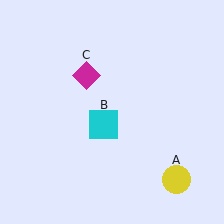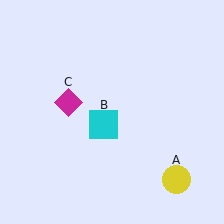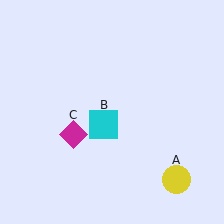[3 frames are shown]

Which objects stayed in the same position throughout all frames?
Yellow circle (object A) and cyan square (object B) remained stationary.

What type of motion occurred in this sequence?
The magenta diamond (object C) rotated counterclockwise around the center of the scene.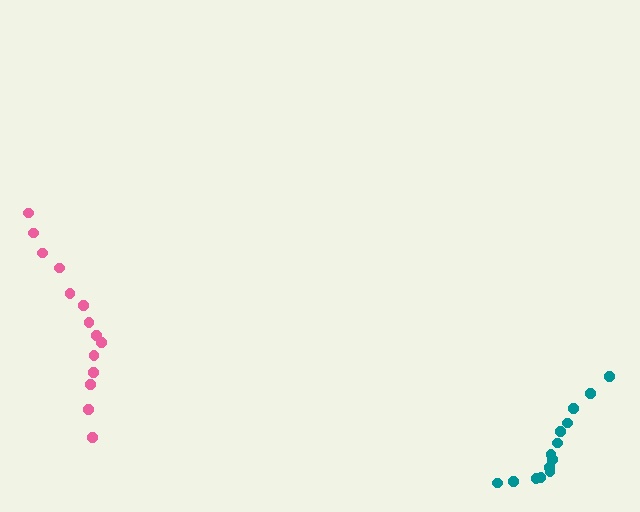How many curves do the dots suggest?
There are 2 distinct paths.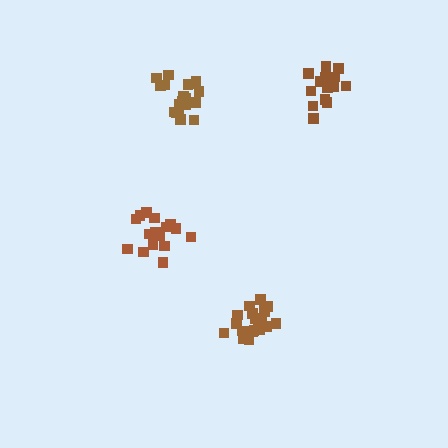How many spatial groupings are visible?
There are 4 spatial groupings.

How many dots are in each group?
Group 1: 20 dots, Group 2: 17 dots, Group 3: 16 dots, Group 4: 19 dots (72 total).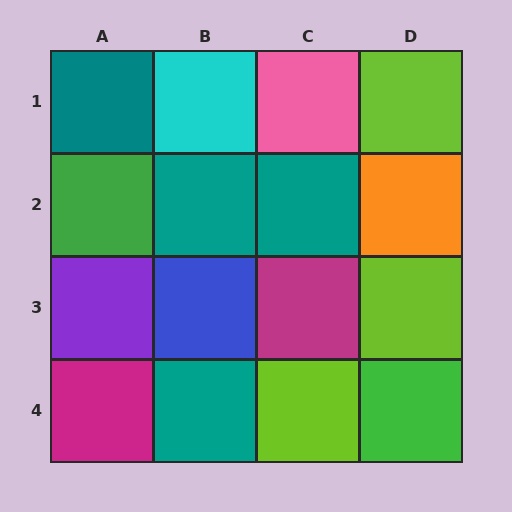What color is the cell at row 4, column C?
Lime.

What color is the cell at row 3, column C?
Magenta.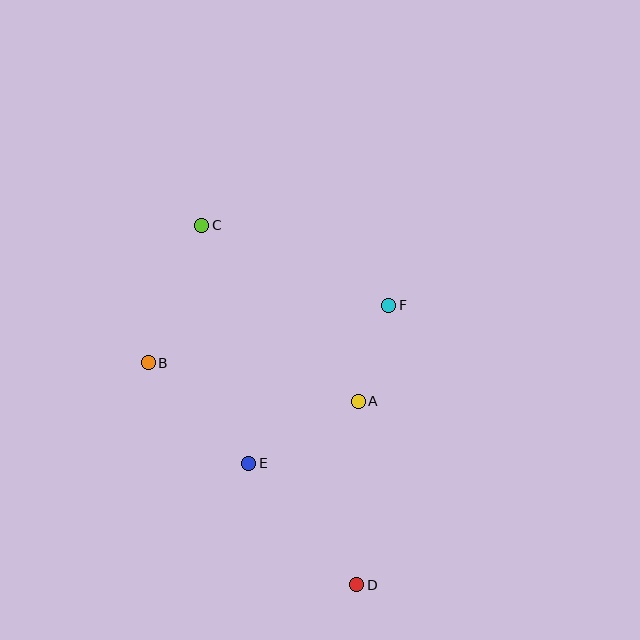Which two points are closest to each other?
Points A and F are closest to each other.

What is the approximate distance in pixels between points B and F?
The distance between B and F is approximately 247 pixels.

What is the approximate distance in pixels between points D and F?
The distance between D and F is approximately 281 pixels.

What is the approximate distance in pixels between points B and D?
The distance between B and D is approximately 305 pixels.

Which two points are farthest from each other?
Points C and D are farthest from each other.